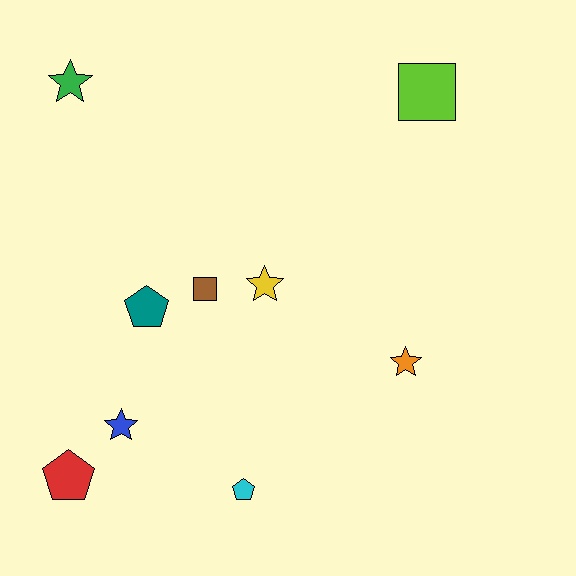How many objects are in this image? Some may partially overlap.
There are 9 objects.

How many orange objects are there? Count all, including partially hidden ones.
There is 1 orange object.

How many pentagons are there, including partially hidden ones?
There are 3 pentagons.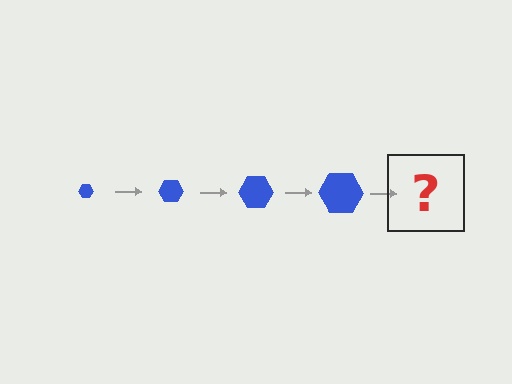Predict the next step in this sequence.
The next step is a blue hexagon, larger than the previous one.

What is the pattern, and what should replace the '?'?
The pattern is that the hexagon gets progressively larger each step. The '?' should be a blue hexagon, larger than the previous one.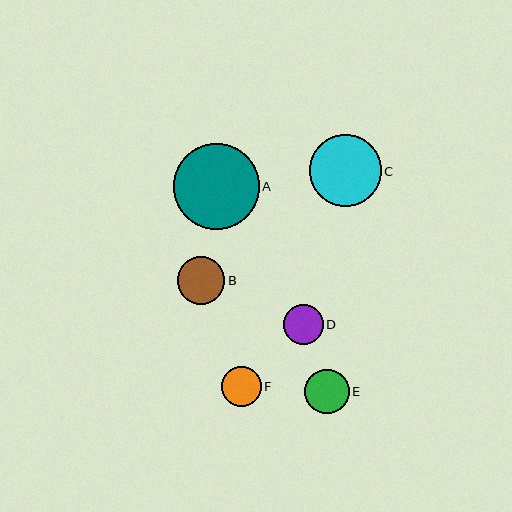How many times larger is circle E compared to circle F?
Circle E is approximately 1.1 times the size of circle F.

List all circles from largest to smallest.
From largest to smallest: A, C, B, E, F, D.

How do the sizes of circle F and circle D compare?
Circle F and circle D are approximately the same size.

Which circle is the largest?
Circle A is the largest with a size of approximately 86 pixels.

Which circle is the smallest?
Circle D is the smallest with a size of approximately 40 pixels.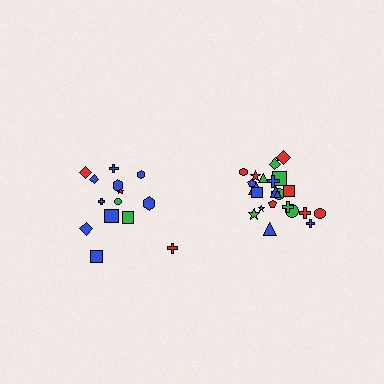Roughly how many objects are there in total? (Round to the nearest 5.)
Roughly 40 objects in total.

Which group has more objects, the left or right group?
The right group.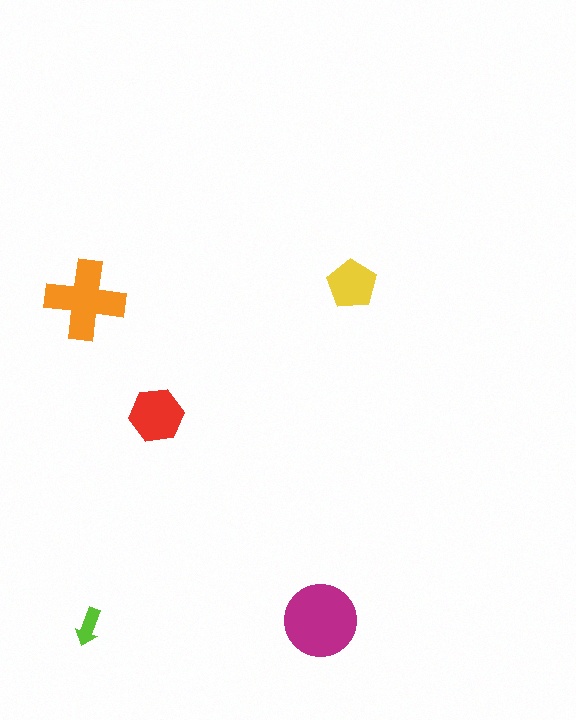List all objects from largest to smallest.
The magenta circle, the orange cross, the red hexagon, the yellow pentagon, the lime arrow.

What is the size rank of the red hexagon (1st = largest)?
3rd.